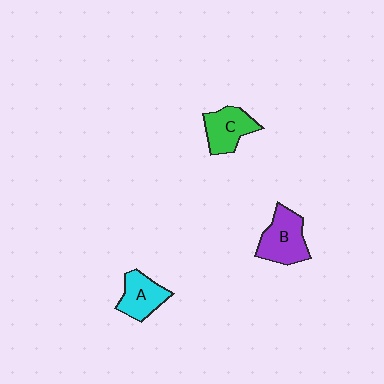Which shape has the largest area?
Shape B (purple).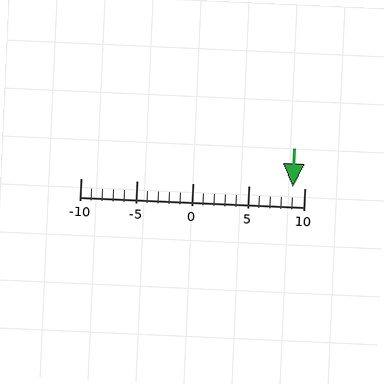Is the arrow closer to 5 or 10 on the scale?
The arrow is closer to 10.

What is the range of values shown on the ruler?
The ruler shows values from -10 to 10.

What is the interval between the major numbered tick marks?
The major tick marks are spaced 5 units apart.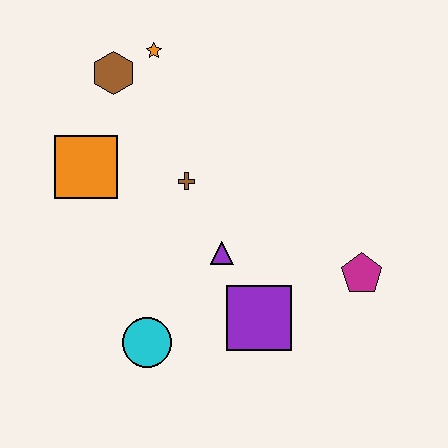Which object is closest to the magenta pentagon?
The purple square is closest to the magenta pentagon.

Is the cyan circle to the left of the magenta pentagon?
Yes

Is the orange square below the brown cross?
No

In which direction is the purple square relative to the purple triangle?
The purple square is below the purple triangle.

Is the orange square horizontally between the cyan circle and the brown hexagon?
No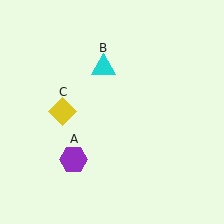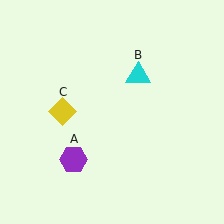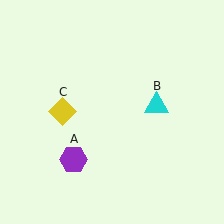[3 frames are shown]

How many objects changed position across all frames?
1 object changed position: cyan triangle (object B).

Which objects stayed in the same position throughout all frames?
Purple hexagon (object A) and yellow diamond (object C) remained stationary.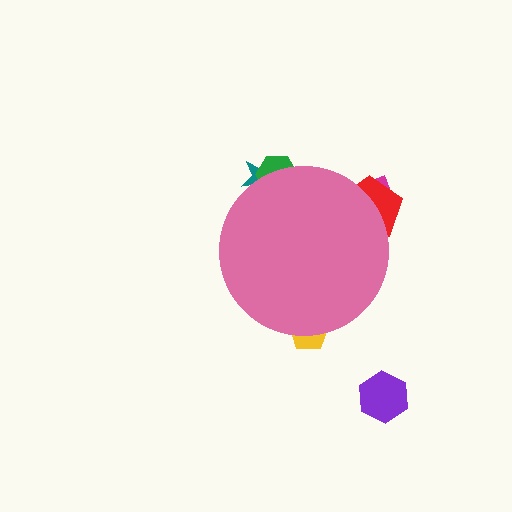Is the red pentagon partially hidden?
Yes, the red pentagon is partially hidden behind the pink circle.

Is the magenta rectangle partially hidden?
Yes, the magenta rectangle is partially hidden behind the pink circle.